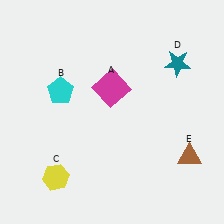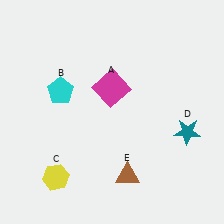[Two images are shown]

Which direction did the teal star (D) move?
The teal star (D) moved down.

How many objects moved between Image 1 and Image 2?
2 objects moved between the two images.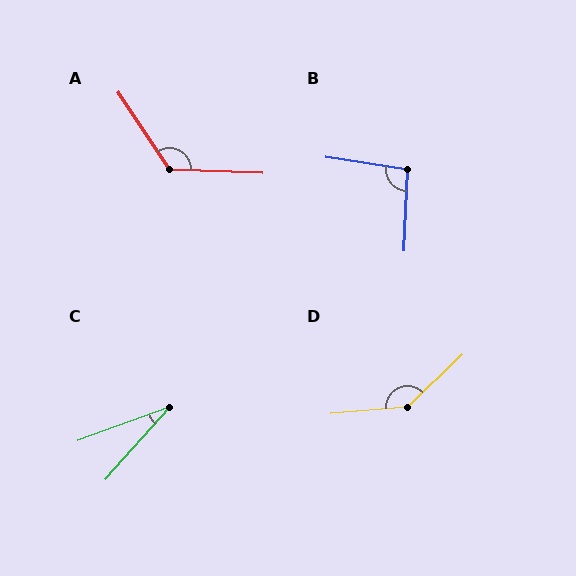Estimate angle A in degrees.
Approximately 126 degrees.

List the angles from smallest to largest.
C (29°), B (96°), A (126°), D (141°).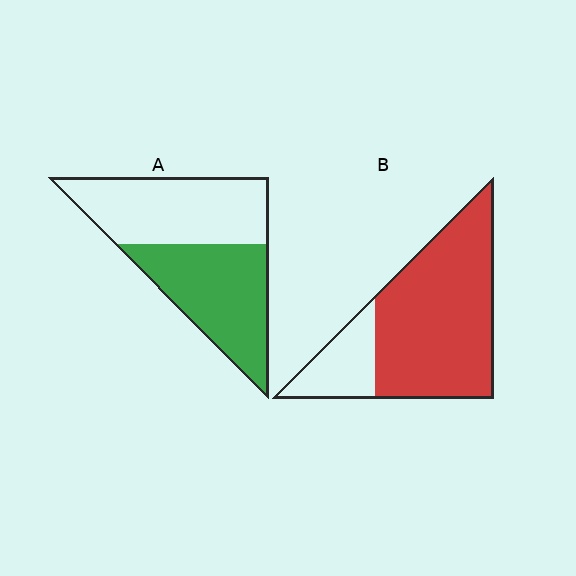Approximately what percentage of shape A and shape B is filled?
A is approximately 50% and B is approximately 80%.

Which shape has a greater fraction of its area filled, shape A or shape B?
Shape B.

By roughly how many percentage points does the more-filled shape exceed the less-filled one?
By roughly 30 percentage points (B over A).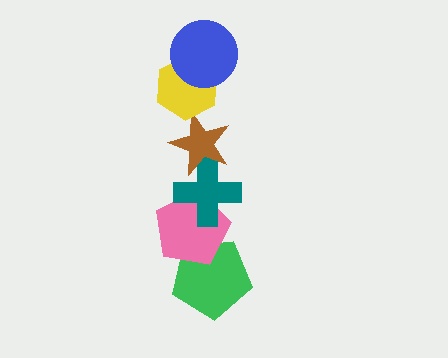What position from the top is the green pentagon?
The green pentagon is 6th from the top.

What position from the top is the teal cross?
The teal cross is 4th from the top.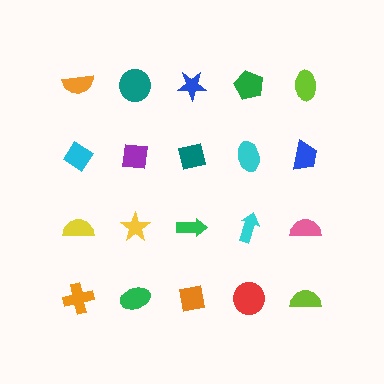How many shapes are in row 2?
5 shapes.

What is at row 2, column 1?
A cyan diamond.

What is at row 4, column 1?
An orange cross.